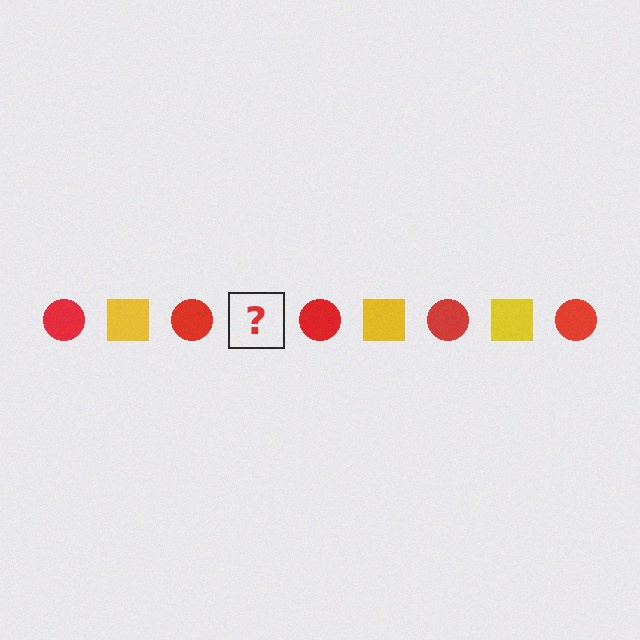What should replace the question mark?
The question mark should be replaced with a yellow square.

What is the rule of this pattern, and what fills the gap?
The rule is that the pattern alternates between red circle and yellow square. The gap should be filled with a yellow square.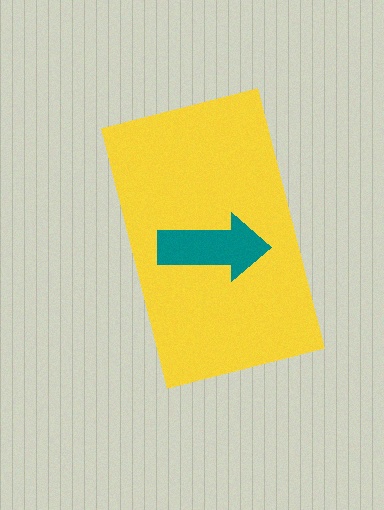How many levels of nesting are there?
2.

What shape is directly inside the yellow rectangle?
The teal arrow.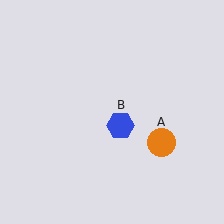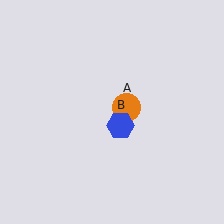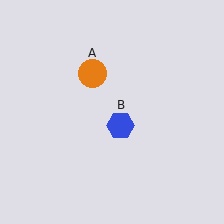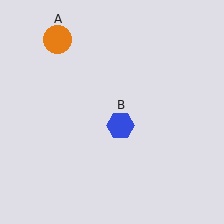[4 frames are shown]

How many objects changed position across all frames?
1 object changed position: orange circle (object A).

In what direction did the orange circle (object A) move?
The orange circle (object A) moved up and to the left.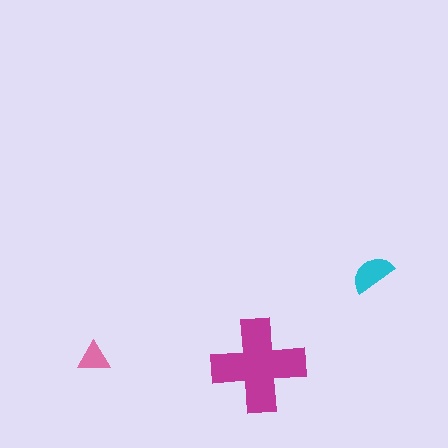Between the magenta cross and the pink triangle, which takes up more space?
The magenta cross.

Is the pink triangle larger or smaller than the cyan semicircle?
Smaller.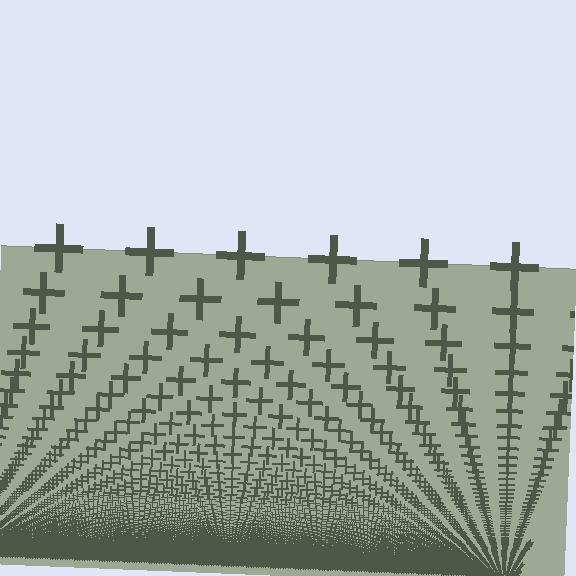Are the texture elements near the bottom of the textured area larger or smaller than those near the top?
Smaller. The gradient is inverted — elements near the bottom are smaller and denser.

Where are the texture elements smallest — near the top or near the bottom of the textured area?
Near the bottom.